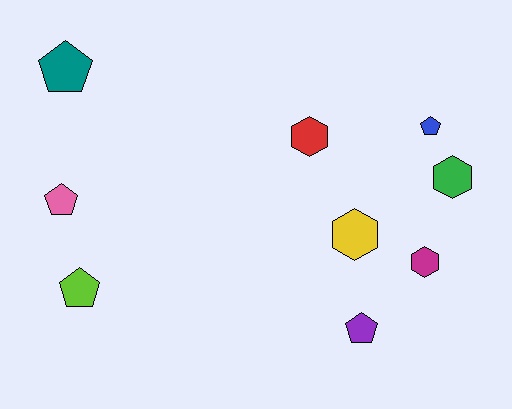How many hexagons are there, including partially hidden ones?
There are 4 hexagons.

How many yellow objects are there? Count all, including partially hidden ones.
There is 1 yellow object.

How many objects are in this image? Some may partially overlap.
There are 9 objects.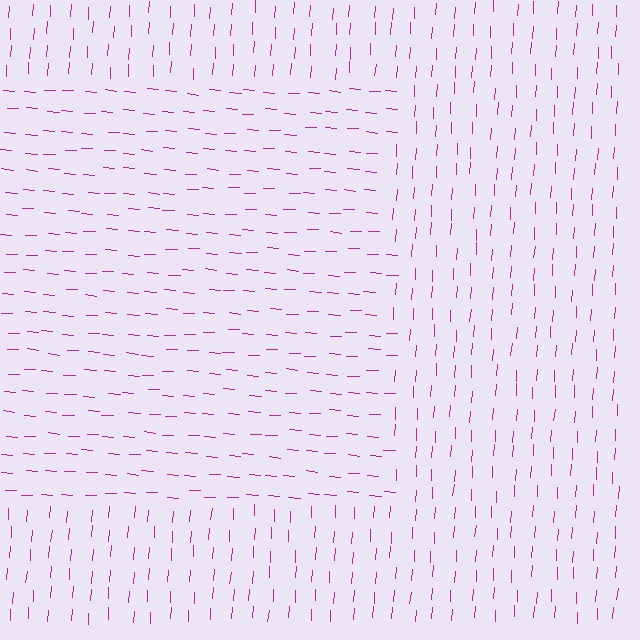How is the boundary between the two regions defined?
The boundary is defined purely by a change in line orientation (approximately 89 degrees difference). All lines are the same color and thickness.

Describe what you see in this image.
The image is filled with small magenta line segments. A rectangle region in the image has lines oriented differently from the surrounding lines, creating a visible texture boundary.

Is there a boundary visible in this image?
Yes, there is a texture boundary formed by a change in line orientation.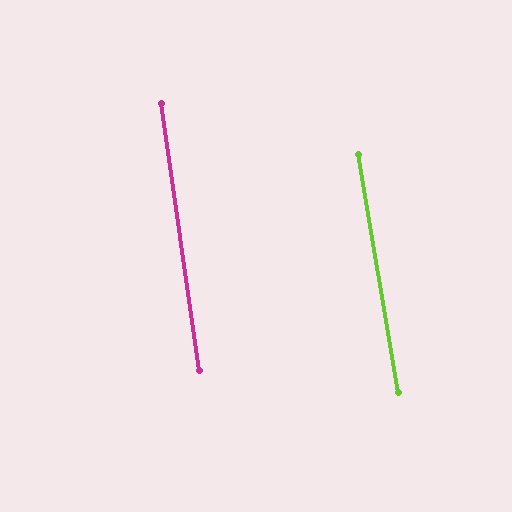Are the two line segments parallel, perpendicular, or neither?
Parallel — their directions differ by only 1.5°.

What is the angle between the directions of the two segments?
Approximately 1 degree.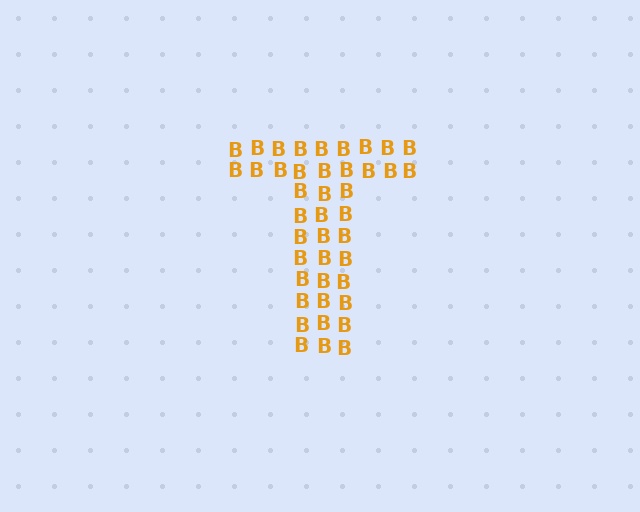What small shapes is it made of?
It is made of small letter B's.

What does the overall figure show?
The overall figure shows the letter T.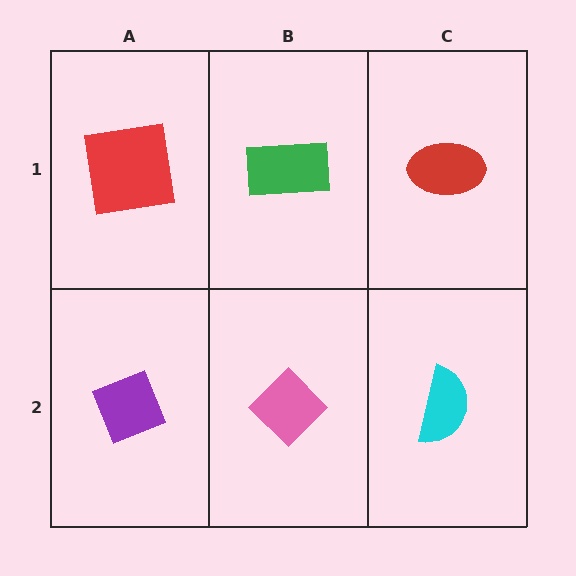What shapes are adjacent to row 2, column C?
A red ellipse (row 1, column C), a pink diamond (row 2, column B).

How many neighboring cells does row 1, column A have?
2.